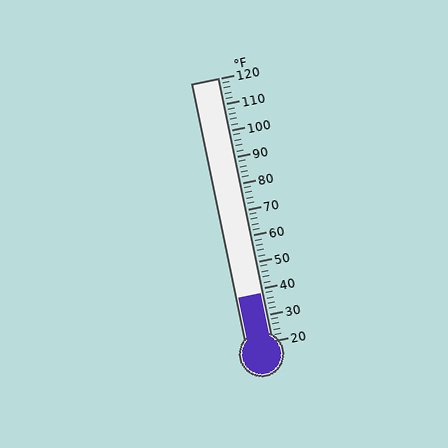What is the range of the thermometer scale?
The thermometer scale ranges from 20°F to 120°F.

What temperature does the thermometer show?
The thermometer shows approximately 38°F.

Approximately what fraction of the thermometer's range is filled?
The thermometer is filled to approximately 20% of its range.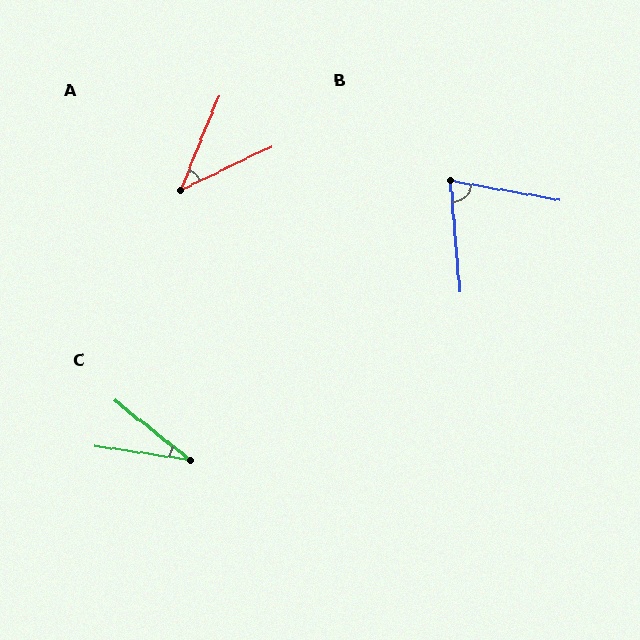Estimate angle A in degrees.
Approximately 42 degrees.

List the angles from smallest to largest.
C (30°), A (42°), B (75°).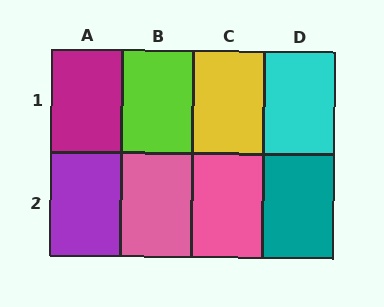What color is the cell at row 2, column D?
Teal.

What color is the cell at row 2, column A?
Purple.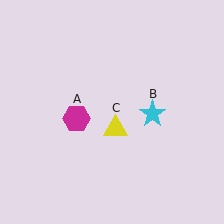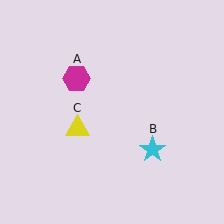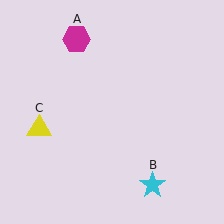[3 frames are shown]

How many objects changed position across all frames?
3 objects changed position: magenta hexagon (object A), cyan star (object B), yellow triangle (object C).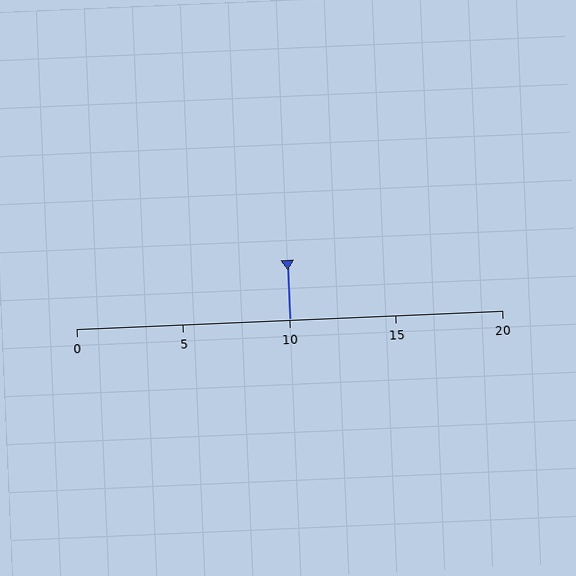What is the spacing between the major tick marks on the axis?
The major ticks are spaced 5 apart.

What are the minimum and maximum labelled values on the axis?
The axis runs from 0 to 20.